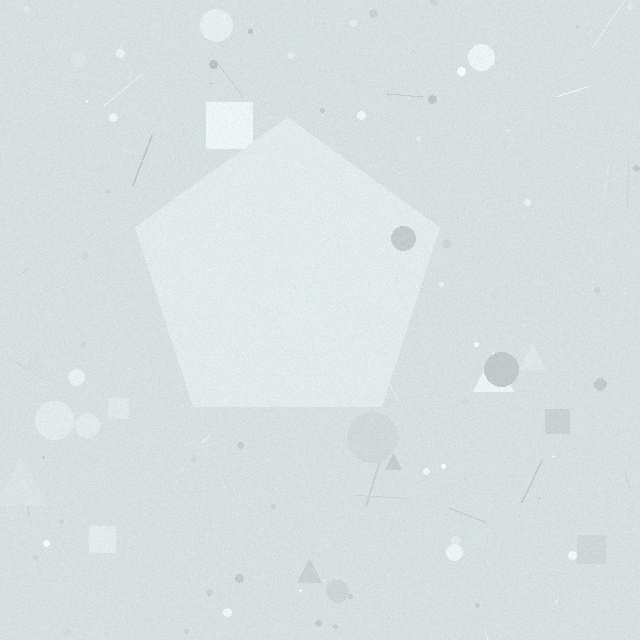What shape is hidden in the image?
A pentagon is hidden in the image.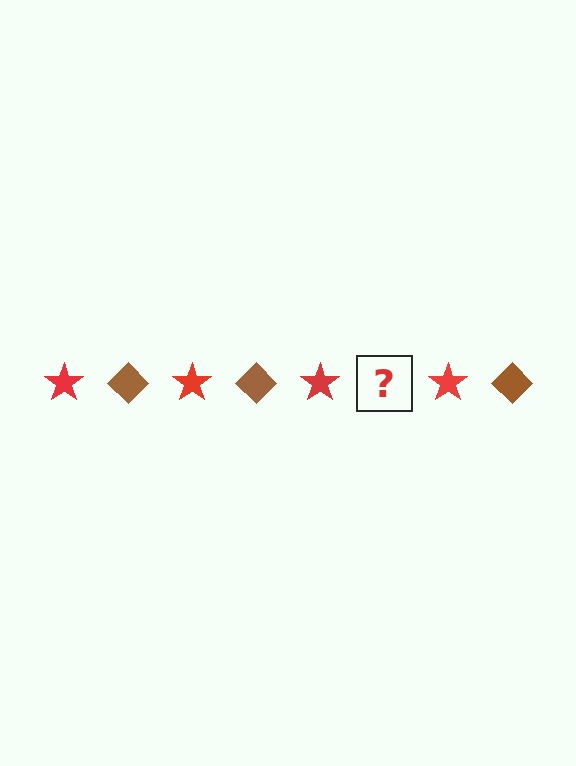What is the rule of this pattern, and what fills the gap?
The rule is that the pattern alternates between red star and brown diamond. The gap should be filled with a brown diamond.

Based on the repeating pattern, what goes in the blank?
The blank should be a brown diamond.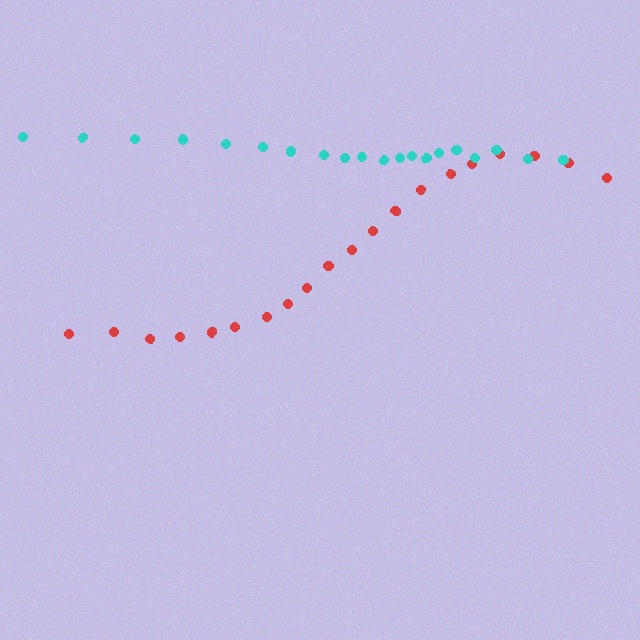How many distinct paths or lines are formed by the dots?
There are 2 distinct paths.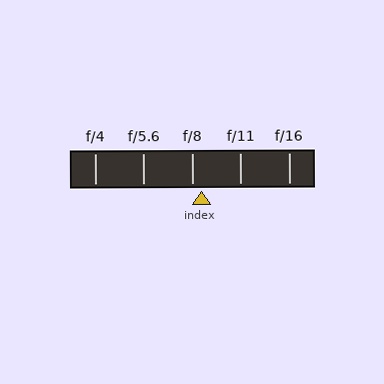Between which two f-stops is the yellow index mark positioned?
The index mark is between f/8 and f/11.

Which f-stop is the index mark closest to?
The index mark is closest to f/8.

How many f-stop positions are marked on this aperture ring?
There are 5 f-stop positions marked.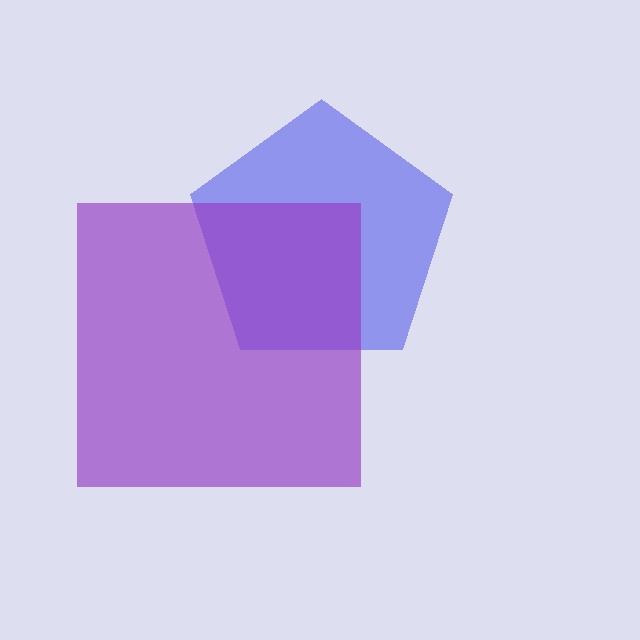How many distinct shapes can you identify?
There are 2 distinct shapes: a blue pentagon, a purple square.